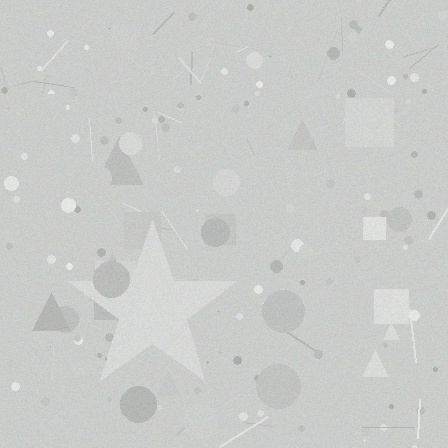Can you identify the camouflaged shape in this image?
The camouflaged shape is a star.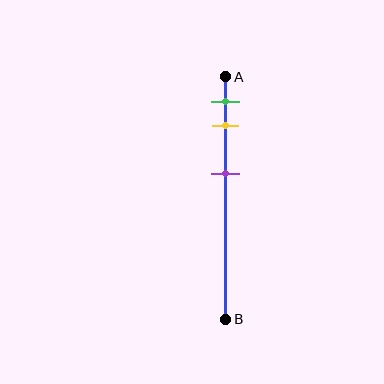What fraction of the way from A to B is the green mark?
The green mark is approximately 10% (0.1) of the way from A to B.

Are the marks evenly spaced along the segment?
No, the marks are not evenly spaced.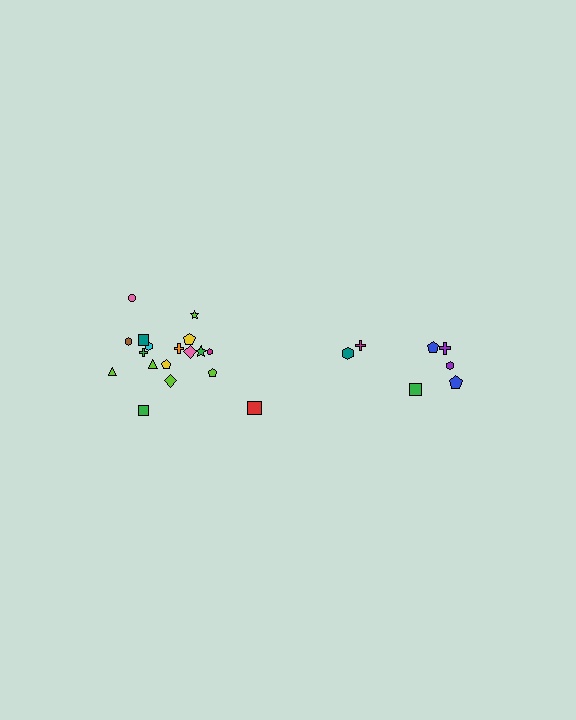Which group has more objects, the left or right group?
The left group.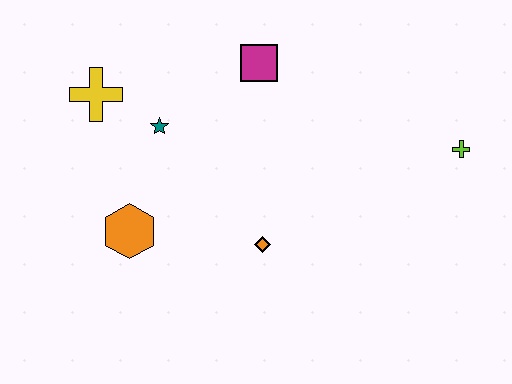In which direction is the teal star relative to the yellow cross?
The teal star is to the right of the yellow cross.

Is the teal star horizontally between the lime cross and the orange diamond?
No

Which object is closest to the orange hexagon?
The teal star is closest to the orange hexagon.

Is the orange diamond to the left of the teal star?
No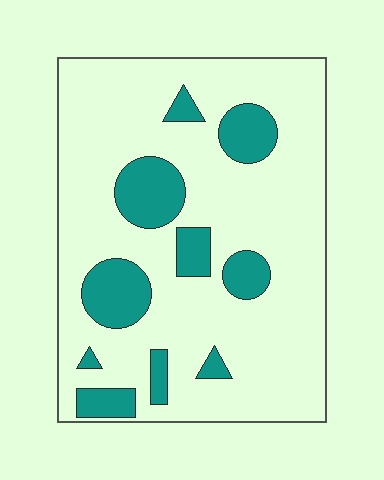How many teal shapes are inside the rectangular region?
10.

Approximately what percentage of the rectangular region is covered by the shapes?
Approximately 20%.